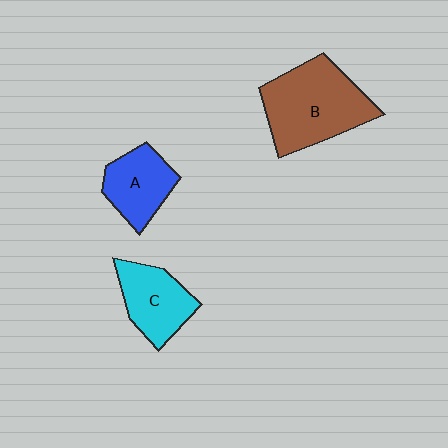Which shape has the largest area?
Shape B (brown).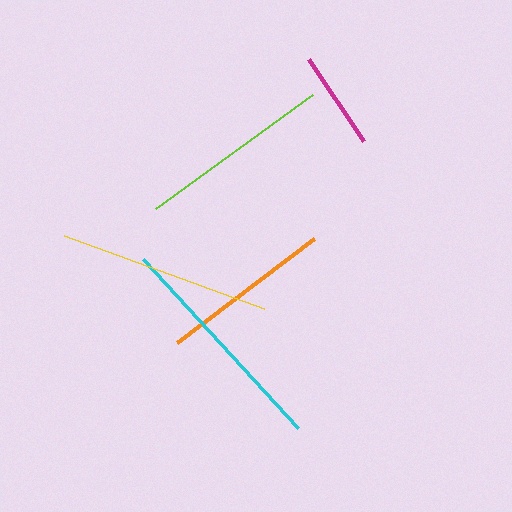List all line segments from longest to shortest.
From longest to shortest: cyan, yellow, lime, orange, magenta.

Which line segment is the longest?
The cyan line is the longest at approximately 229 pixels.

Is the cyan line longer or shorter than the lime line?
The cyan line is longer than the lime line.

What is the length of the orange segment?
The orange segment is approximately 172 pixels long.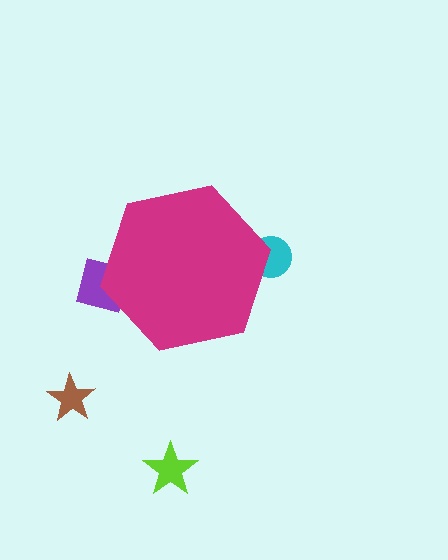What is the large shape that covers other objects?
A magenta hexagon.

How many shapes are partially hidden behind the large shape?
2 shapes are partially hidden.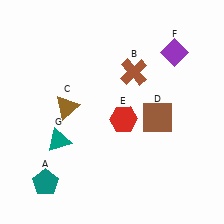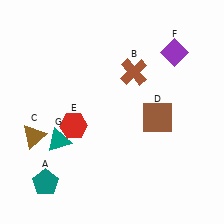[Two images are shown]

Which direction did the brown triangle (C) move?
The brown triangle (C) moved left.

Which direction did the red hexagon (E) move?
The red hexagon (E) moved left.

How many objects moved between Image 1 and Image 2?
2 objects moved between the two images.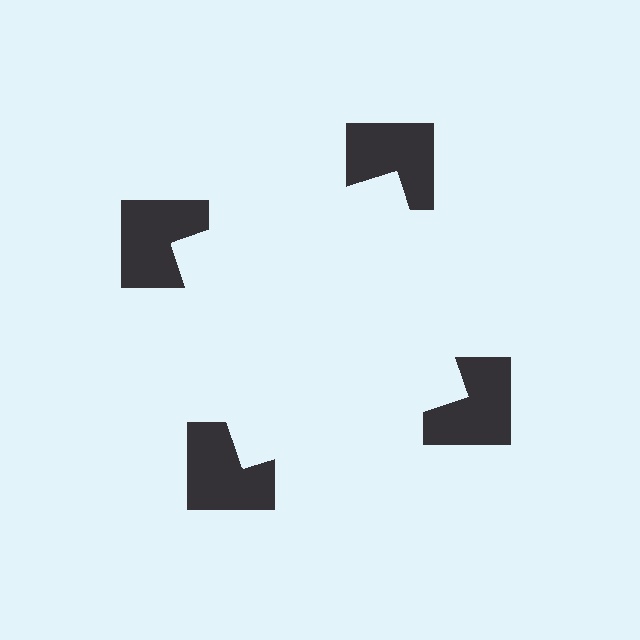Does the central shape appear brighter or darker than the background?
It typically appears slightly brighter than the background, even though no actual brightness change is drawn.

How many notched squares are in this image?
There are 4 — one at each vertex of the illusory square.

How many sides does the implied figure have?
4 sides.